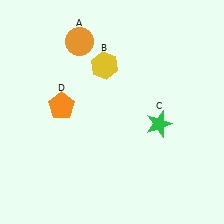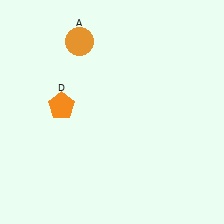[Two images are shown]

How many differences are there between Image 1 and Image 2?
There are 2 differences between the two images.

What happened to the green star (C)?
The green star (C) was removed in Image 2. It was in the bottom-right area of Image 1.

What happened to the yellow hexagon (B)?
The yellow hexagon (B) was removed in Image 2. It was in the top-left area of Image 1.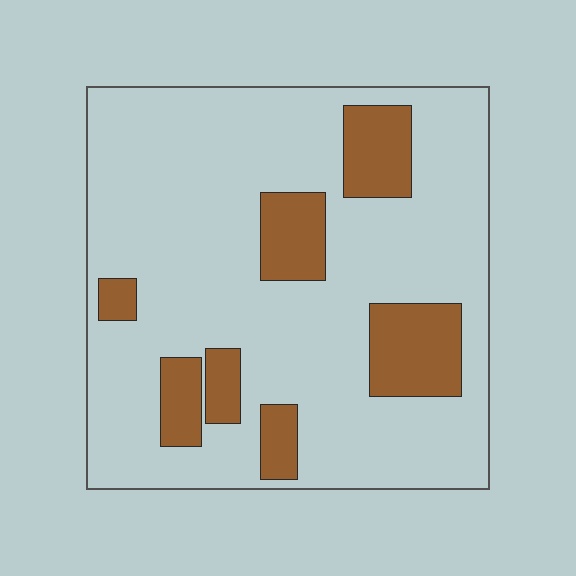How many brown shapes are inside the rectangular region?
7.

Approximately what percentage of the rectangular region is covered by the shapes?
Approximately 20%.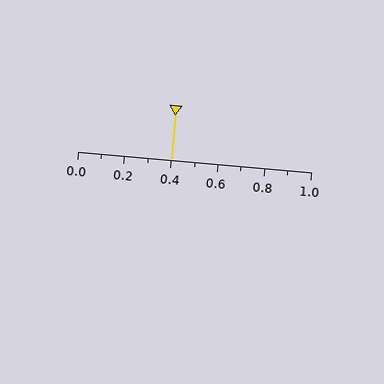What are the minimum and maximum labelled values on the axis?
The axis runs from 0.0 to 1.0.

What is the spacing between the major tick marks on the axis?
The major ticks are spaced 0.2 apart.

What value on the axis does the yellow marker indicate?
The marker indicates approximately 0.4.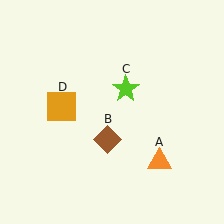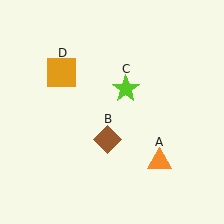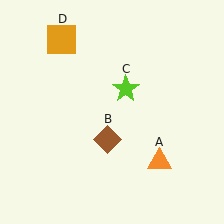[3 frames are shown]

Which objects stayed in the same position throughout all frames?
Orange triangle (object A) and brown diamond (object B) and lime star (object C) remained stationary.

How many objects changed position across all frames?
1 object changed position: orange square (object D).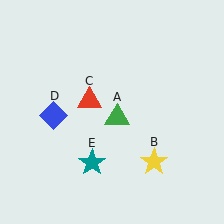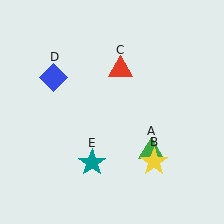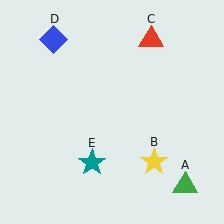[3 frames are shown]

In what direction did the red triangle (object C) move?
The red triangle (object C) moved up and to the right.